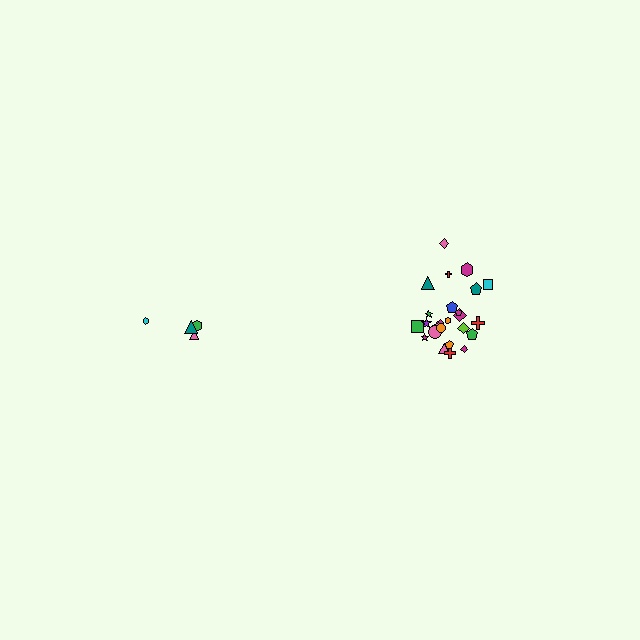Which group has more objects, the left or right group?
The right group.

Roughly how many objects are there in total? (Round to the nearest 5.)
Roughly 30 objects in total.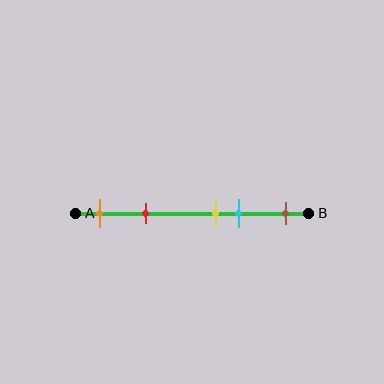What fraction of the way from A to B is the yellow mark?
The yellow mark is approximately 60% (0.6) of the way from A to B.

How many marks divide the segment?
There are 5 marks dividing the segment.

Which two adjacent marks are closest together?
The yellow and cyan marks are the closest adjacent pair.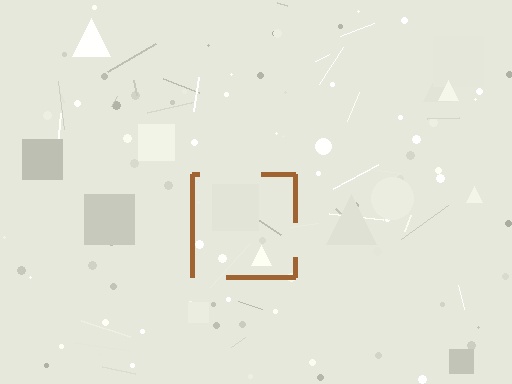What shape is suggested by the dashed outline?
The dashed outline suggests a square.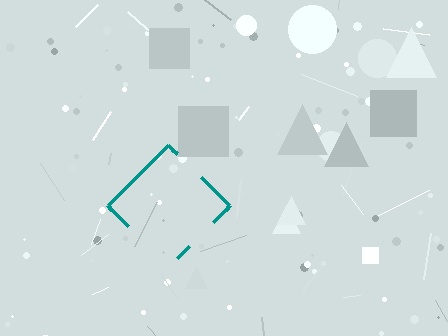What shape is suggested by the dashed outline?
The dashed outline suggests a diamond.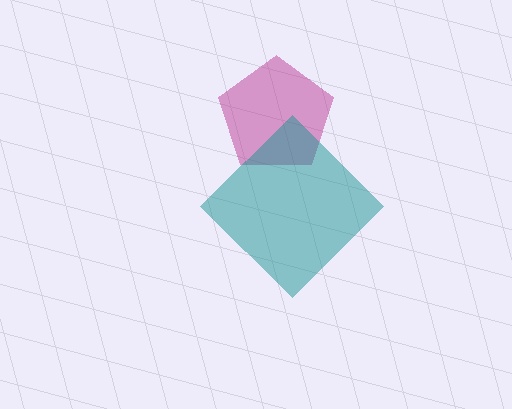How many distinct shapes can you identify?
There are 2 distinct shapes: a magenta pentagon, a teal diamond.